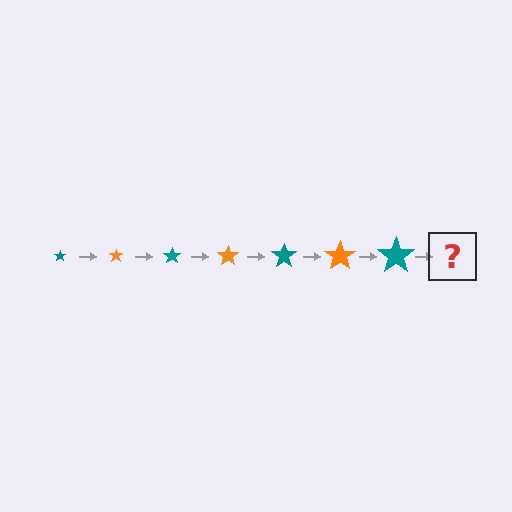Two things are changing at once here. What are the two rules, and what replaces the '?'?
The two rules are that the star grows larger each step and the color cycles through teal and orange. The '?' should be an orange star, larger than the previous one.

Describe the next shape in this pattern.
It should be an orange star, larger than the previous one.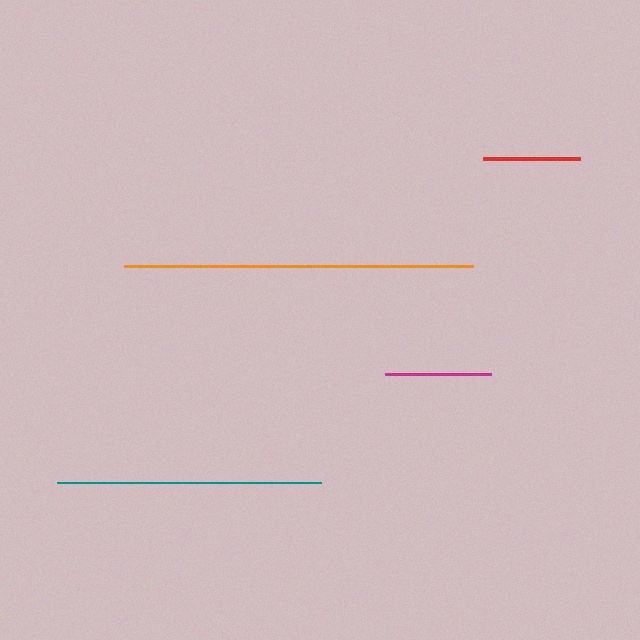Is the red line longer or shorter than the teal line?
The teal line is longer than the red line.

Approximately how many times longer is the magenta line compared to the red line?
The magenta line is approximately 1.1 times the length of the red line.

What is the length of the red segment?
The red segment is approximately 97 pixels long.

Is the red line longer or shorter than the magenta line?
The magenta line is longer than the red line.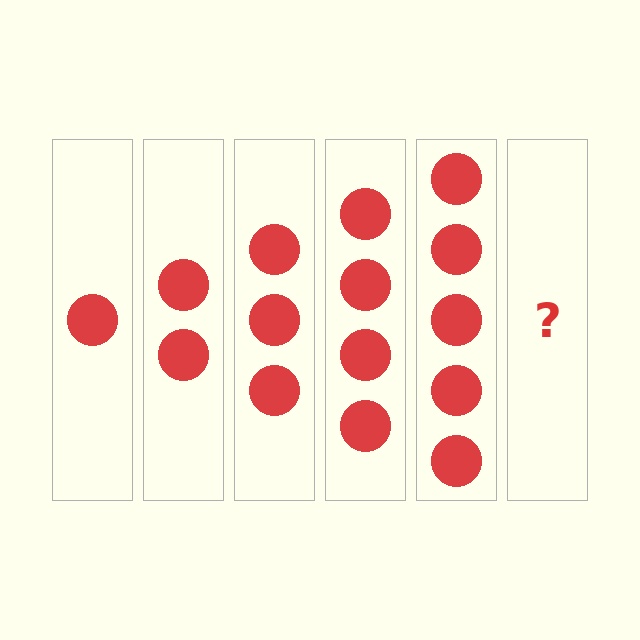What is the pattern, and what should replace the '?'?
The pattern is that each step adds one more circle. The '?' should be 6 circles.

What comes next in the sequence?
The next element should be 6 circles.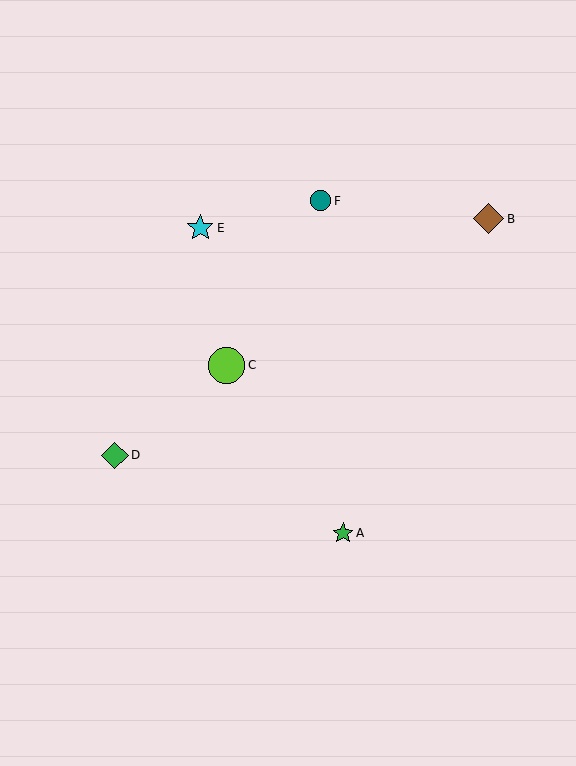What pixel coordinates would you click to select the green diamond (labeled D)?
Click at (115, 455) to select the green diamond D.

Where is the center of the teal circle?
The center of the teal circle is at (321, 201).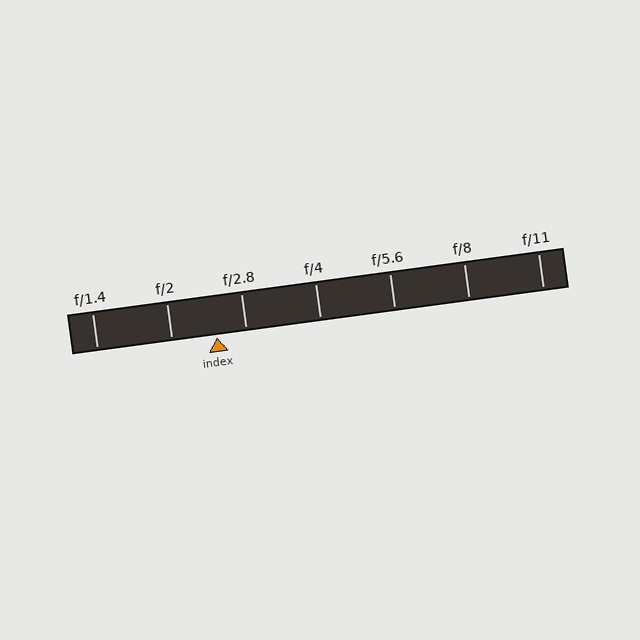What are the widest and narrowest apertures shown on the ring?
The widest aperture shown is f/1.4 and the narrowest is f/11.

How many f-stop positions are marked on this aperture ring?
There are 7 f-stop positions marked.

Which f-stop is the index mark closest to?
The index mark is closest to f/2.8.